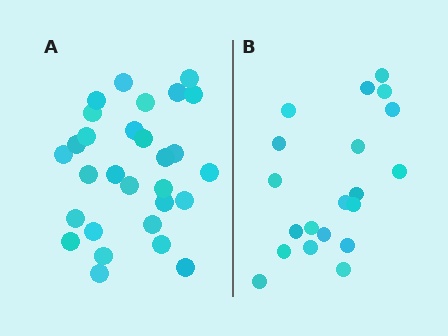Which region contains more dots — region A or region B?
Region A (the left region) has more dots.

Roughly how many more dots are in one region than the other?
Region A has roughly 8 or so more dots than region B.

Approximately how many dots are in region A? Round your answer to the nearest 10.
About 30 dots. (The exact count is 29, which rounds to 30.)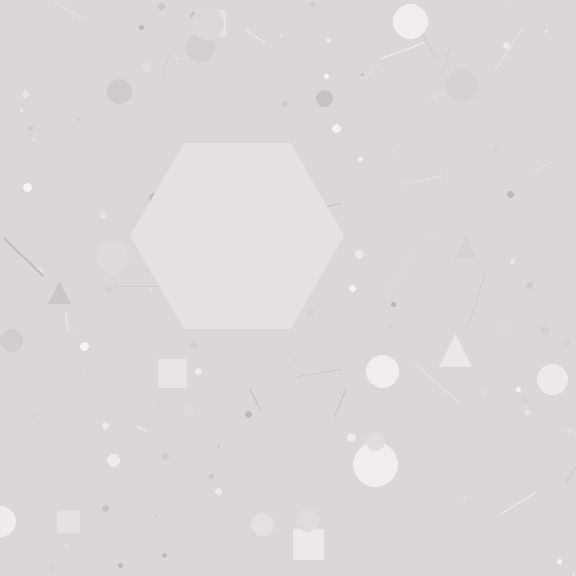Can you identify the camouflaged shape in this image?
The camouflaged shape is a hexagon.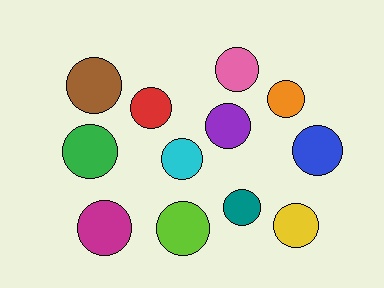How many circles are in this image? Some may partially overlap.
There are 12 circles.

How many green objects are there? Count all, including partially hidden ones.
There is 1 green object.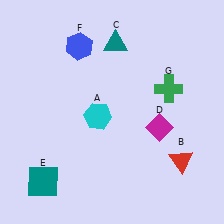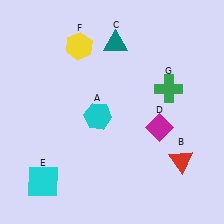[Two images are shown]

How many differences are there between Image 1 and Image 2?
There are 2 differences between the two images.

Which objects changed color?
E changed from teal to cyan. F changed from blue to yellow.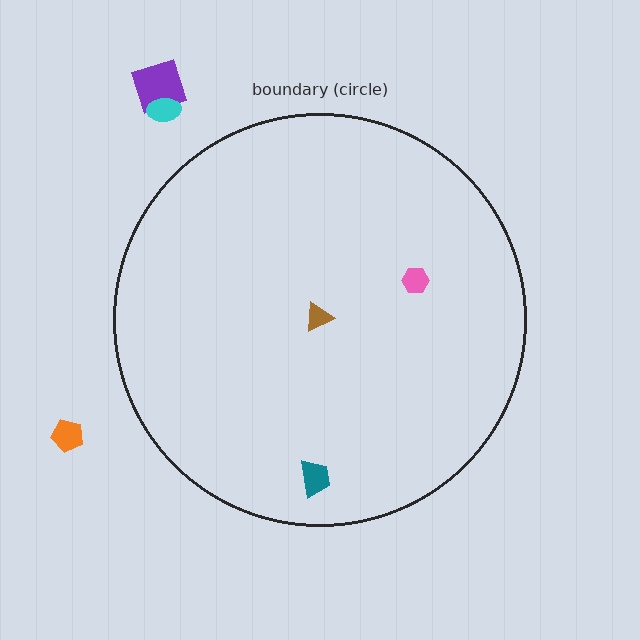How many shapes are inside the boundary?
3 inside, 3 outside.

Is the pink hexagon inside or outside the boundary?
Inside.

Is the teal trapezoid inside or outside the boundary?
Inside.